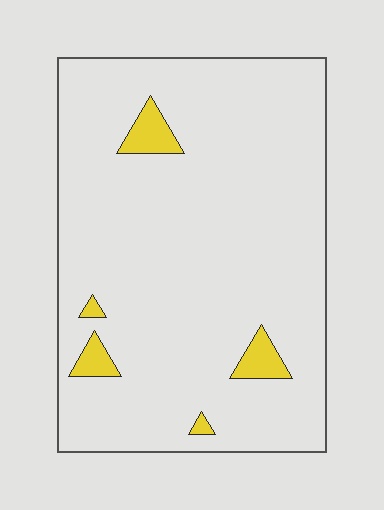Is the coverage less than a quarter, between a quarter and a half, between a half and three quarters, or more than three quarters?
Less than a quarter.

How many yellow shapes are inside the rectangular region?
5.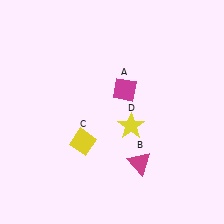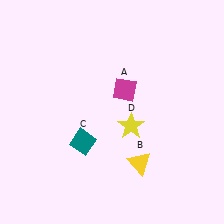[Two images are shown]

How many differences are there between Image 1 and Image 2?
There are 2 differences between the two images.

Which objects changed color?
B changed from magenta to yellow. C changed from yellow to teal.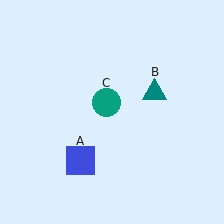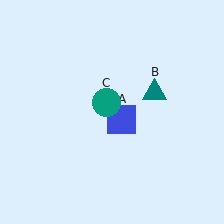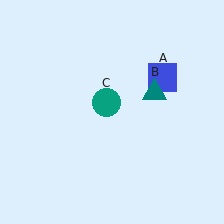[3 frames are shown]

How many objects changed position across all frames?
1 object changed position: blue square (object A).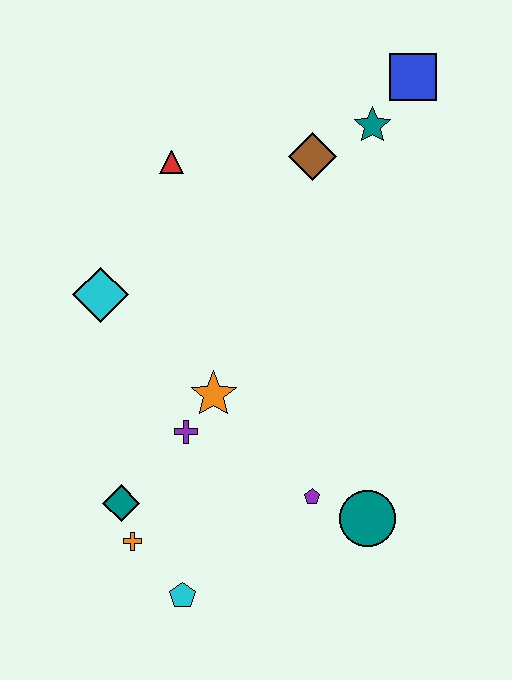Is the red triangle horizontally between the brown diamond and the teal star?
No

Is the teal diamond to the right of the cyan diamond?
Yes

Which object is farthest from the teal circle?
The blue square is farthest from the teal circle.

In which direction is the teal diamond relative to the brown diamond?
The teal diamond is below the brown diamond.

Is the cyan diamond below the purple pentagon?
No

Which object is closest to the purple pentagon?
The teal circle is closest to the purple pentagon.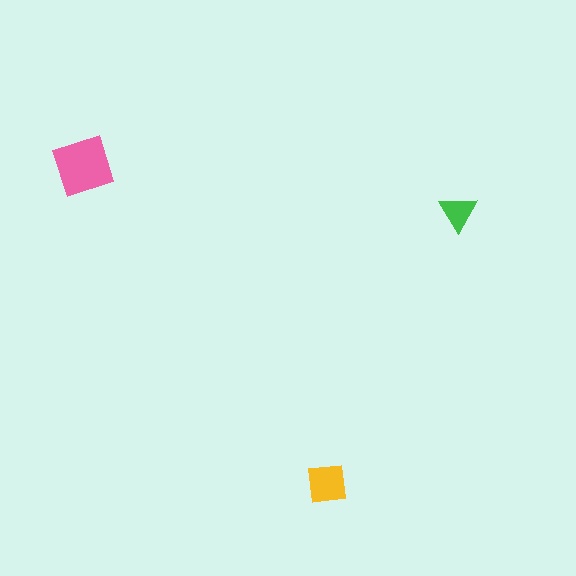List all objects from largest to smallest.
The pink diamond, the yellow square, the green triangle.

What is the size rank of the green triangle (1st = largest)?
3rd.